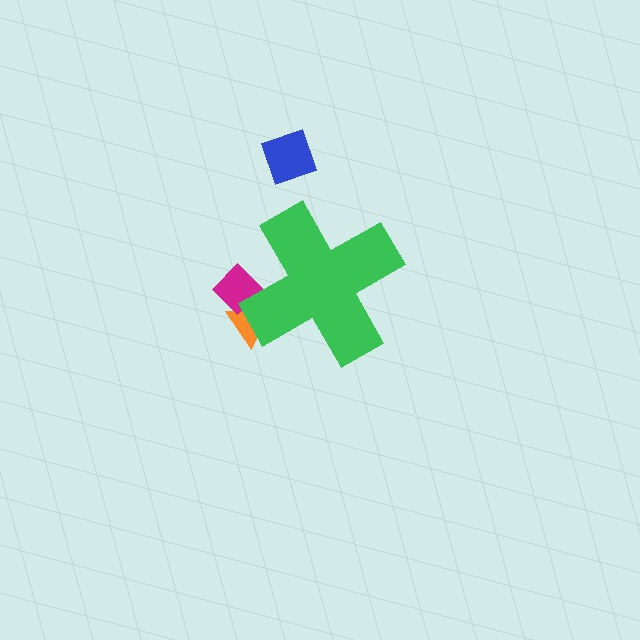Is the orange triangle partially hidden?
Yes, the orange triangle is partially hidden behind the green cross.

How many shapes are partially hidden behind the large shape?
2 shapes are partially hidden.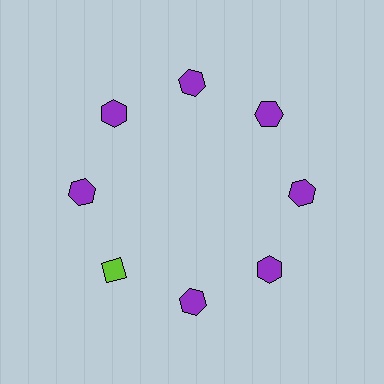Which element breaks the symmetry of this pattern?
The lime diamond at roughly the 8 o'clock position breaks the symmetry. All other shapes are purple hexagons.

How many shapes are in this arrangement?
There are 8 shapes arranged in a ring pattern.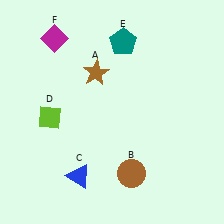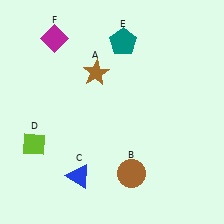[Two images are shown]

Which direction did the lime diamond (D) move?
The lime diamond (D) moved down.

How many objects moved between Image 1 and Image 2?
1 object moved between the two images.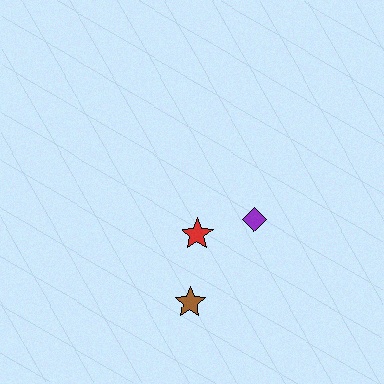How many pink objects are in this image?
There are no pink objects.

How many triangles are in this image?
There are no triangles.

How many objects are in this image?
There are 3 objects.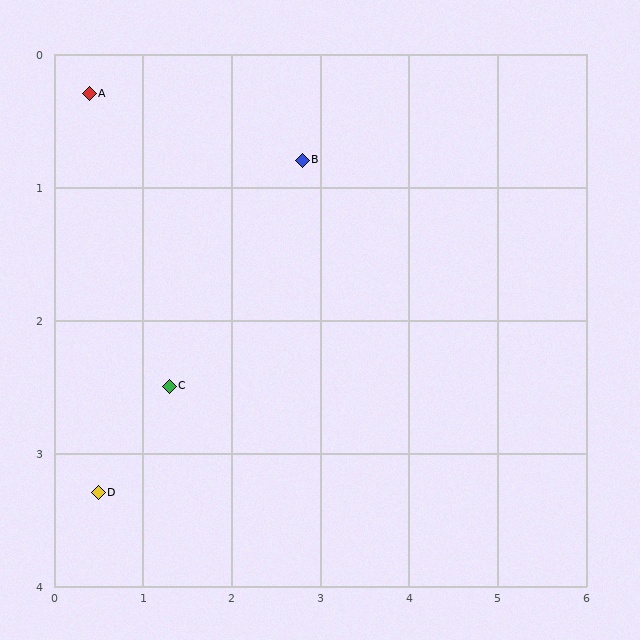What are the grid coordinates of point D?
Point D is at approximately (0.5, 3.3).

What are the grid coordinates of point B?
Point B is at approximately (2.8, 0.8).